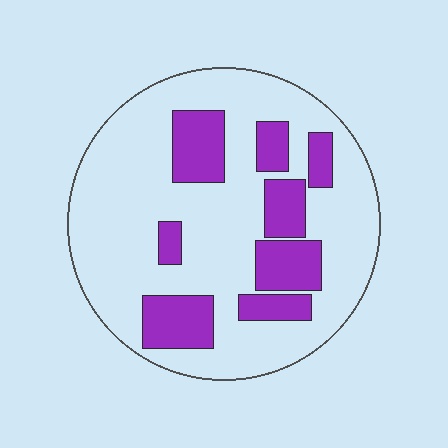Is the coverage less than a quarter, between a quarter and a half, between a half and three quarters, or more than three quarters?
Between a quarter and a half.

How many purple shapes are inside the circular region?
8.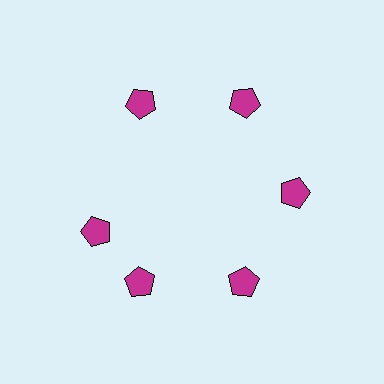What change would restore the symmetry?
The symmetry would be restored by rotating it back into even spacing with its neighbors so that all 6 pentagons sit at equal angles and equal distance from the center.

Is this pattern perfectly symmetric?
No. The 6 magenta pentagons are arranged in a ring, but one element near the 9 o'clock position is rotated out of alignment along the ring, breaking the 6-fold rotational symmetry.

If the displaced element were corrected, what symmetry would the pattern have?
It would have 6-fold rotational symmetry — the pattern would map onto itself every 60 degrees.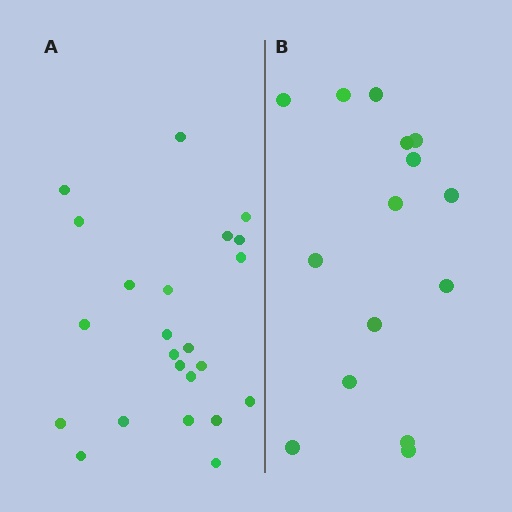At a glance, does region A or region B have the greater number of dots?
Region A (the left region) has more dots.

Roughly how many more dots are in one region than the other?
Region A has roughly 8 or so more dots than region B.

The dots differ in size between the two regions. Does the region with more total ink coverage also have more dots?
No. Region B has more total ink coverage because its dots are larger, but region A actually contains more individual dots. Total area can be misleading — the number of items is what matters here.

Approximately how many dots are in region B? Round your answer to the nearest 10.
About 20 dots. (The exact count is 15, which rounds to 20.)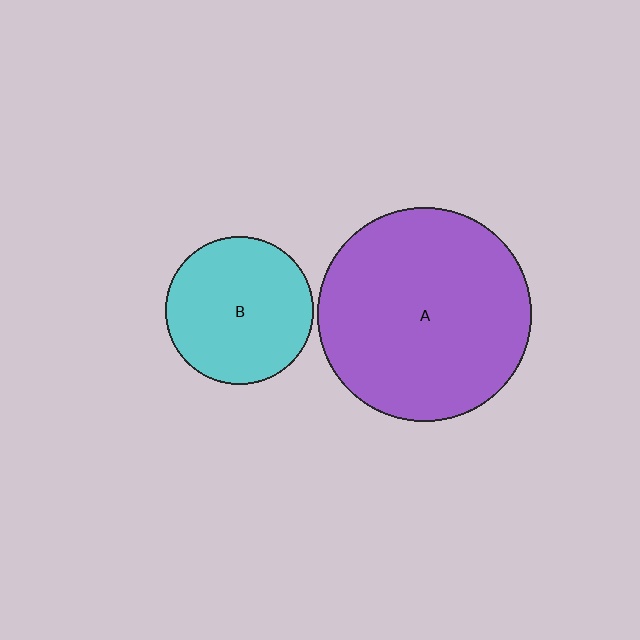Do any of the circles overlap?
No, none of the circles overlap.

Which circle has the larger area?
Circle A (purple).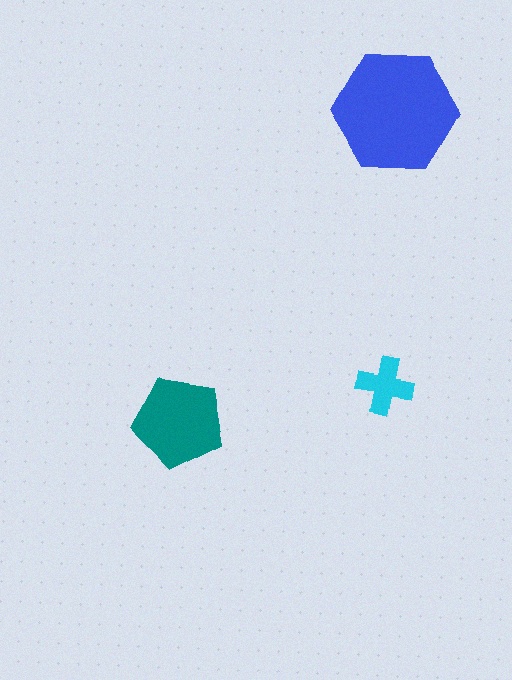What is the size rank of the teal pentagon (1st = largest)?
2nd.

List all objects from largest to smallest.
The blue hexagon, the teal pentagon, the cyan cross.